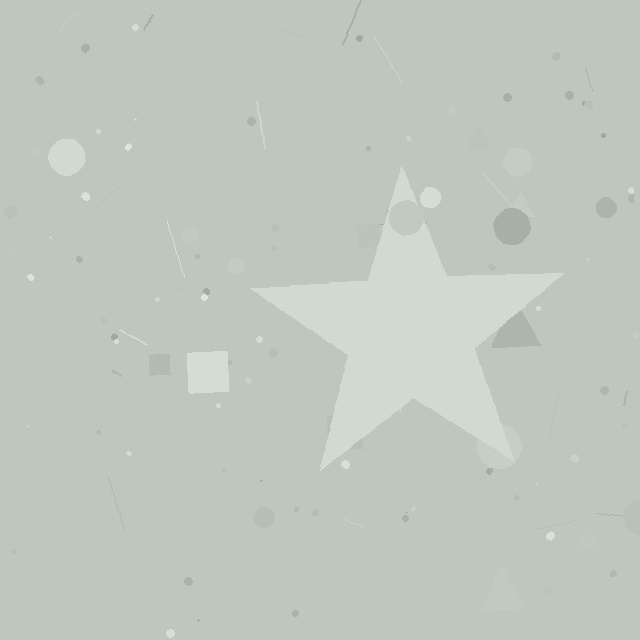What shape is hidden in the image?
A star is hidden in the image.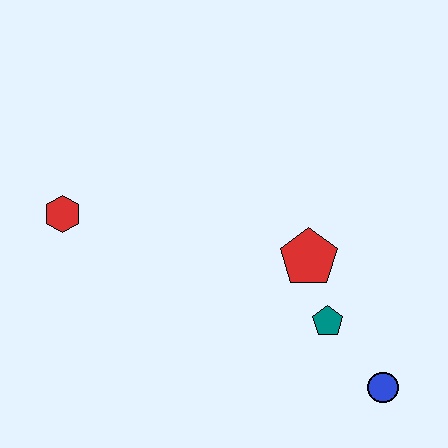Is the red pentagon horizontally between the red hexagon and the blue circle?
Yes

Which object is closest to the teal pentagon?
The red pentagon is closest to the teal pentagon.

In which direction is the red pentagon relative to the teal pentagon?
The red pentagon is above the teal pentagon.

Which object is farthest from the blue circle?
The red hexagon is farthest from the blue circle.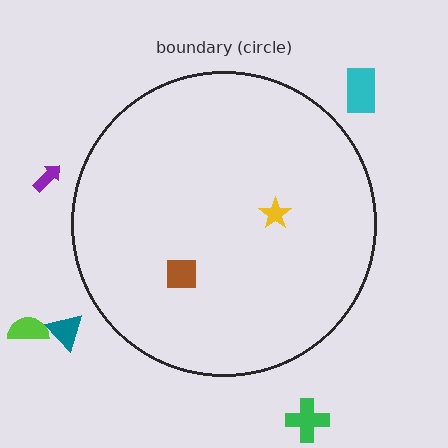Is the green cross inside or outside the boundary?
Outside.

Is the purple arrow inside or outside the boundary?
Outside.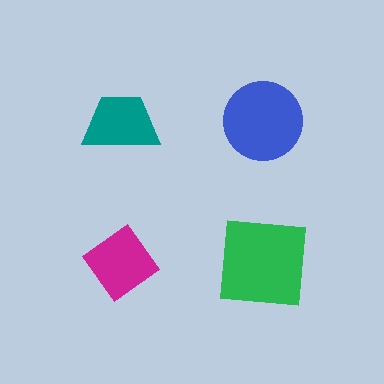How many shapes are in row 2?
2 shapes.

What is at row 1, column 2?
A blue circle.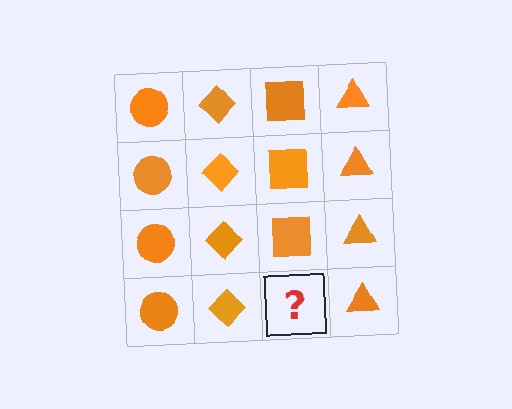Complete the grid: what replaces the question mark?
The question mark should be replaced with an orange square.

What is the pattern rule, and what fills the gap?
The rule is that each column has a consistent shape. The gap should be filled with an orange square.